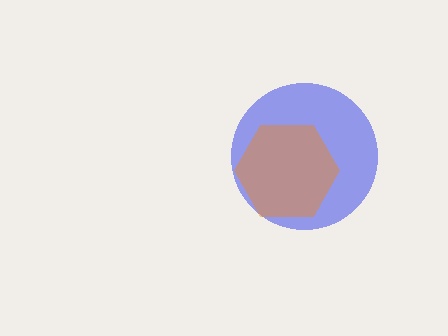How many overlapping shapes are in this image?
There are 2 overlapping shapes in the image.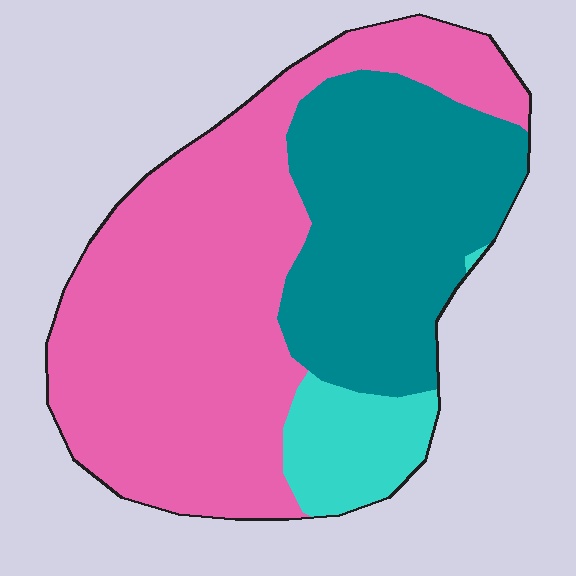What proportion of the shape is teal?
Teal takes up between a third and a half of the shape.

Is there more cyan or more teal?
Teal.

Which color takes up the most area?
Pink, at roughly 55%.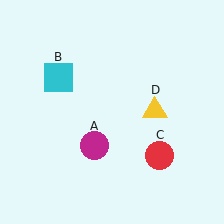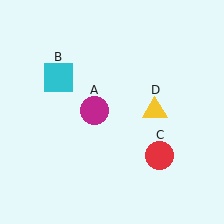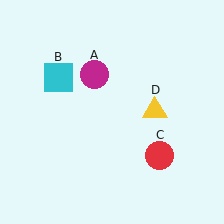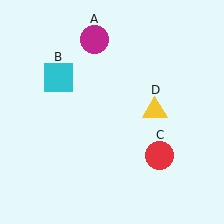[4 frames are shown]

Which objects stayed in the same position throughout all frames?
Cyan square (object B) and red circle (object C) and yellow triangle (object D) remained stationary.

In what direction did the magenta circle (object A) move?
The magenta circle (object A) moved up.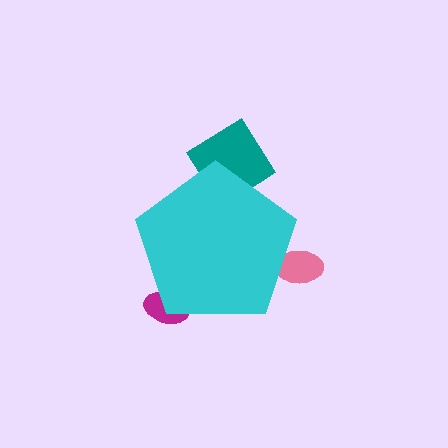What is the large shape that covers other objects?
A cyan pentagon.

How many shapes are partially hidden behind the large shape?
3 shapes are partially hidden.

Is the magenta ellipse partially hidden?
Yes, the magenta ellipse is partially hidden behind the cyan pentagon.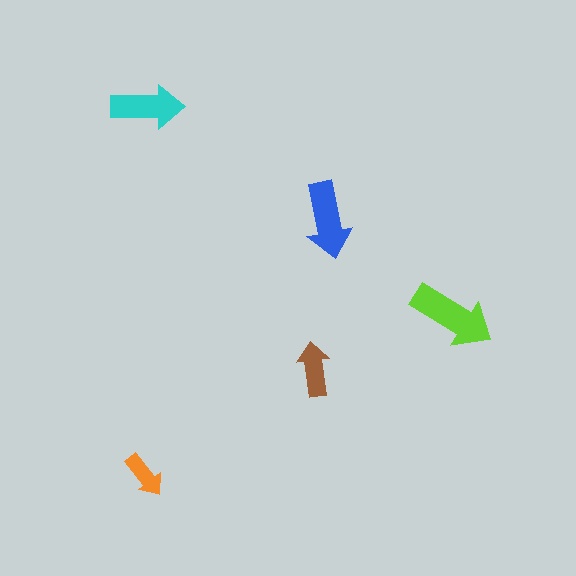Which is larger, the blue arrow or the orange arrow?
The blue one.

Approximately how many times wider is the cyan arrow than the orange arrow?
About 1.5 times wider.